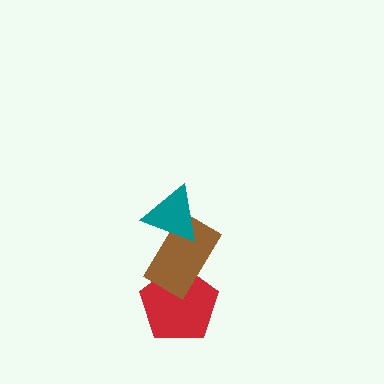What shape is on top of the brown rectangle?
The teal triangle is on top of the brown rectangle.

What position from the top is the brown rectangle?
The brown rectangle is 2nd from the top.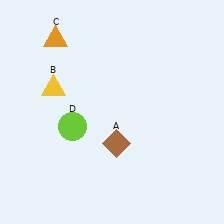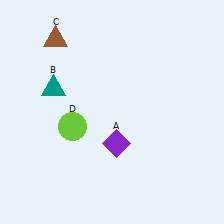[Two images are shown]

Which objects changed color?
A changed from brown to purple. B changed from yellow to teal. C changed from orange to brown.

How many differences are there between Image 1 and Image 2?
There are 3 differences between the two images.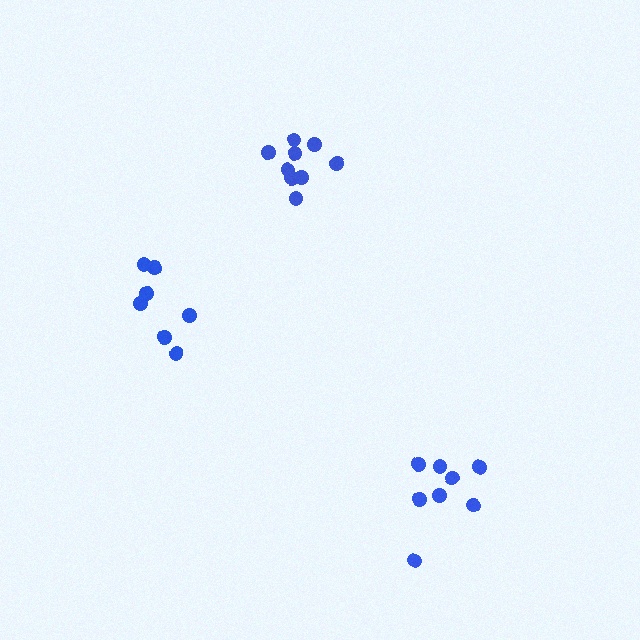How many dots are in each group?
Group 1: 8 dots, Group 2: 9 dots, Group 3: 7 dots (24 total).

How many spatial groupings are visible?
There are 3 spatial groupings.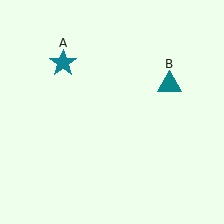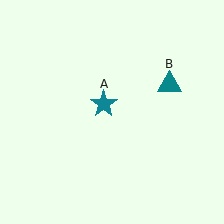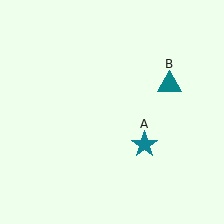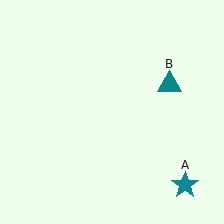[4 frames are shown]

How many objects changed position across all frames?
1 object changed position: teal star (object A).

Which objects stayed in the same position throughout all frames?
Teal triangle (object B) remained stationary.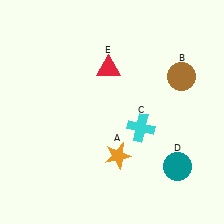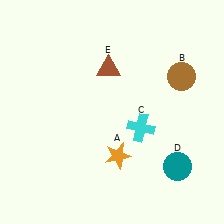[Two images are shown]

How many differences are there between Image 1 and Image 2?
There is 1 difference between the two images.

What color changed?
The triangle (E) changed from red in Image 1 to brown in Image 2.